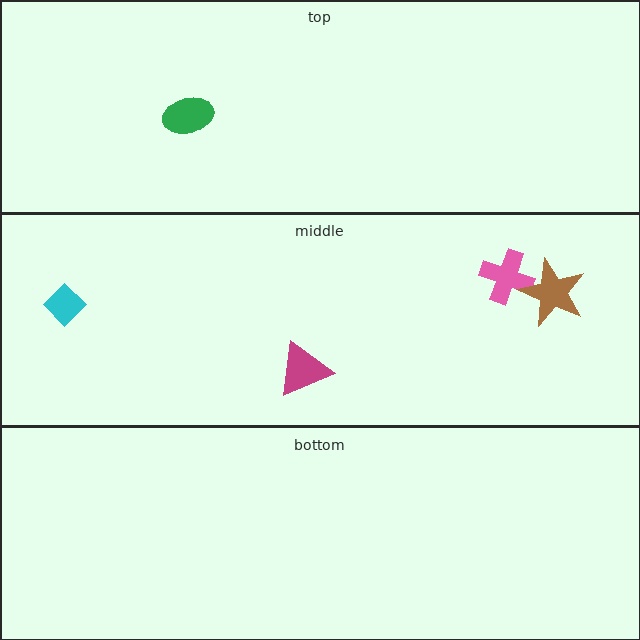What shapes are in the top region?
The green ellipse.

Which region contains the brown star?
The middle region.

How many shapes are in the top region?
1.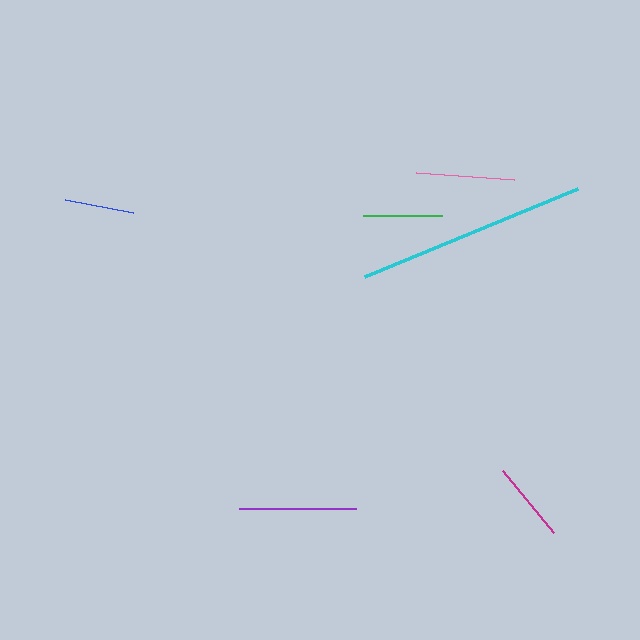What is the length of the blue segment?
The blue segment is approximately 69 pixels long.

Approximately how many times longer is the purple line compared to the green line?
The purple line is approximately 1.5 times the length of the green line.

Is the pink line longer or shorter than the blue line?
The pink line is longer than the blue line.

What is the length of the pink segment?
The pink segment is approximately 98 pixels long.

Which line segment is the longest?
The cyan line is the longest at approximately 230 pixels.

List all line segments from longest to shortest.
From longest to shortest: cyan, purple, pink, magenta, green, blue.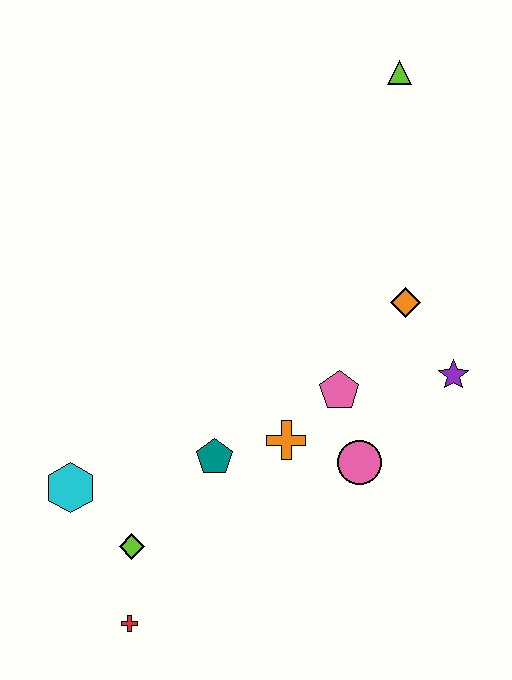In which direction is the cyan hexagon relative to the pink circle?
The cyan hexagon is to the left of the pink circle.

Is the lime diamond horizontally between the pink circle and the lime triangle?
No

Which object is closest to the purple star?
The orange diamond is closest to the purple star.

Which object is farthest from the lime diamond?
The lime triangle is farthest from the lime diamond.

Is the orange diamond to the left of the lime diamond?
No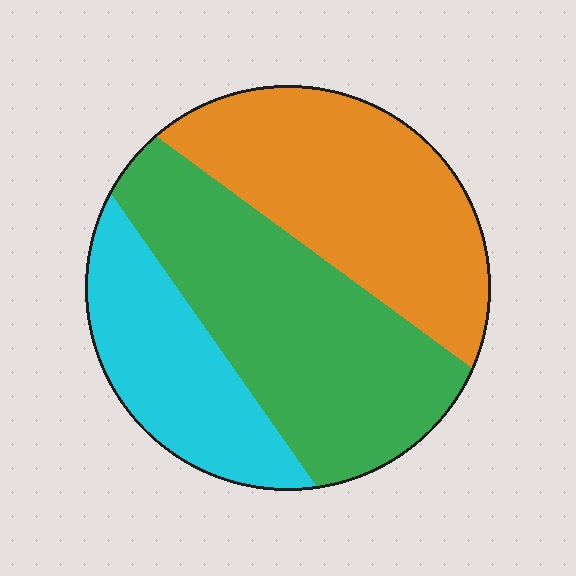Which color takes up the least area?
Cyan, at roughly 25%.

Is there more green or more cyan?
Green.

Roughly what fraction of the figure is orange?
Orange covers about 35% of the figure.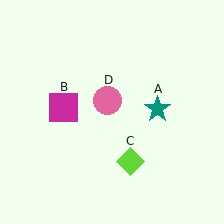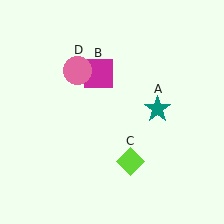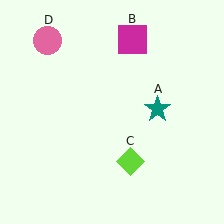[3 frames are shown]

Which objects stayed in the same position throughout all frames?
Teal star (object A) and lime diamond (object C) remained stationary.